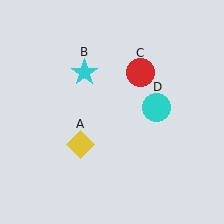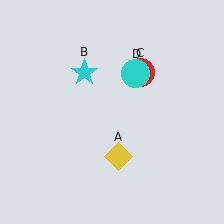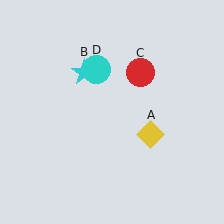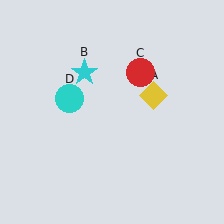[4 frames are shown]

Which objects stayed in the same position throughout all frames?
Cyan star (object B) and red circle (object C) remained stationary.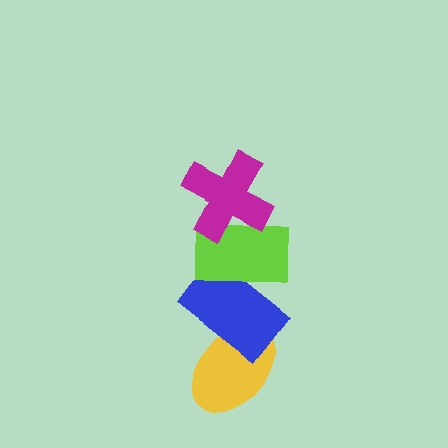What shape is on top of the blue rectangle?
The lime rectangle is on top of the blue rectangle.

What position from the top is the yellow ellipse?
The yellow ellipse is 4th from the top.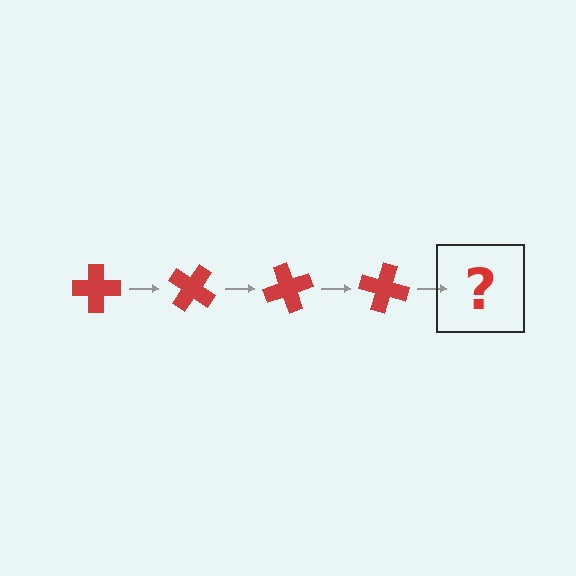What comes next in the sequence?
The next element should be a red cross rotated 140 degrees.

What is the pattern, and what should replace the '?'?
The pattern is that the cross rotates 35 degrees each step. The '?' should be a red cross rotated 140 degrees.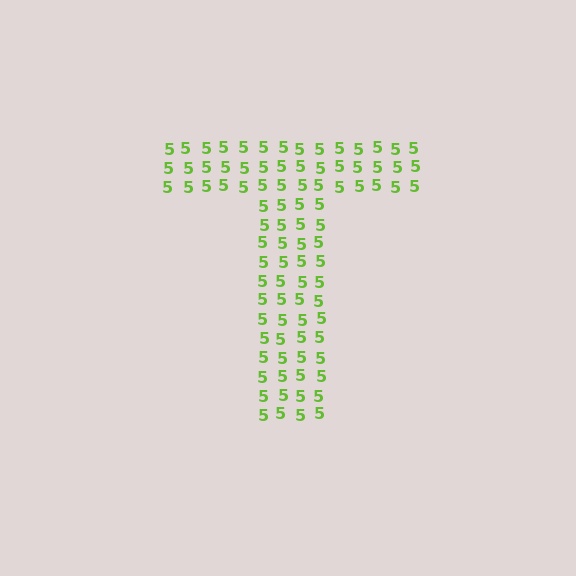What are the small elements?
The small elements are digit 5's.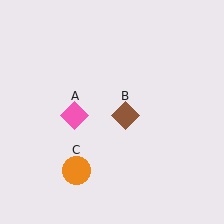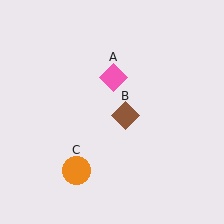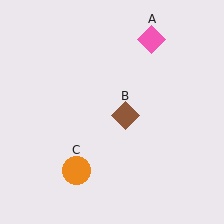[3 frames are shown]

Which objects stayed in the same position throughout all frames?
Brown diamond (object B) and orange circle (object C) remained stationary.